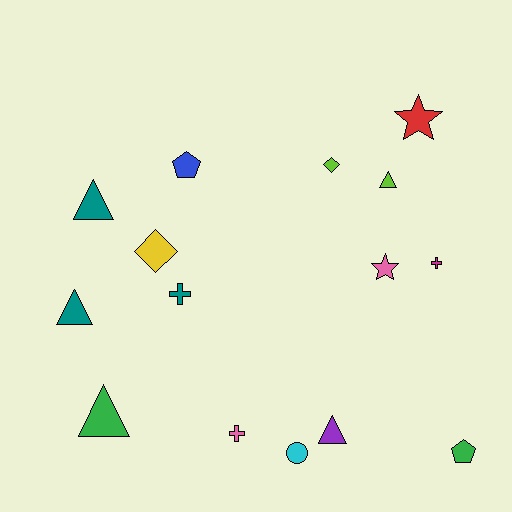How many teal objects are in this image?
There are 3 teal objects.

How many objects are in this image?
There are 15 objects.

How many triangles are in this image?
There are 5 triangles.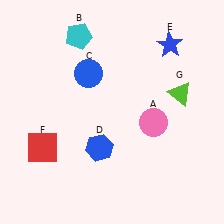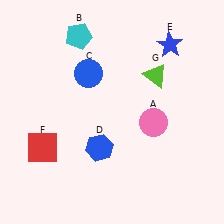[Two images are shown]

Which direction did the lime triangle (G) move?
The lime triangle (G) moved left.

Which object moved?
The lime triangle (G) moved left.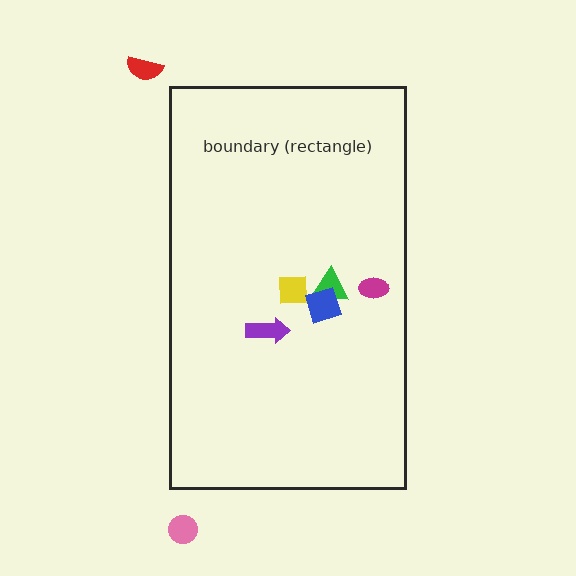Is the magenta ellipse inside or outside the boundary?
Inside.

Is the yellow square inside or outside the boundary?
Inside.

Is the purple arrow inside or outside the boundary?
Inside.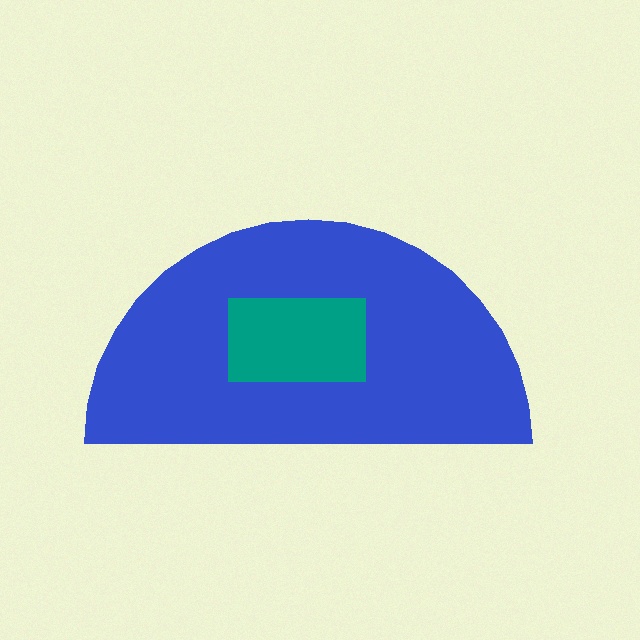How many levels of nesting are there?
2.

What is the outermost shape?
The blue semicircle.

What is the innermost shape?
The teal rectangle.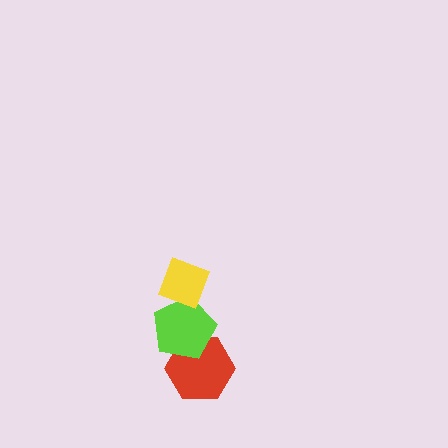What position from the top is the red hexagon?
The red hexagon is 3rd from the top.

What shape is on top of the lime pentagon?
The yellow diamond is on top of the lime pentagon.